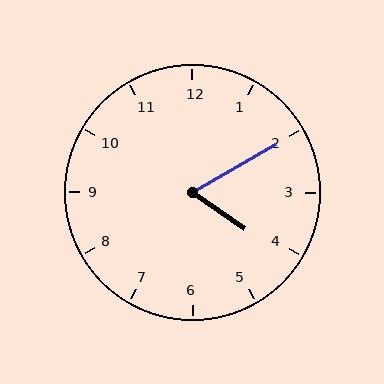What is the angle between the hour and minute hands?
Approximately 65 degrees.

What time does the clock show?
4:10.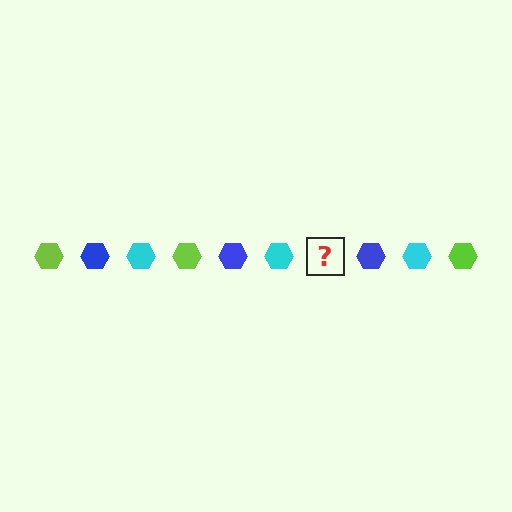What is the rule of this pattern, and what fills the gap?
The rule is that the pattern cycles through lime, blue, cyan hexagons. The gap should be filled with a lime hexagon.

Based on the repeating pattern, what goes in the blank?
The blank should be a lime hexagon.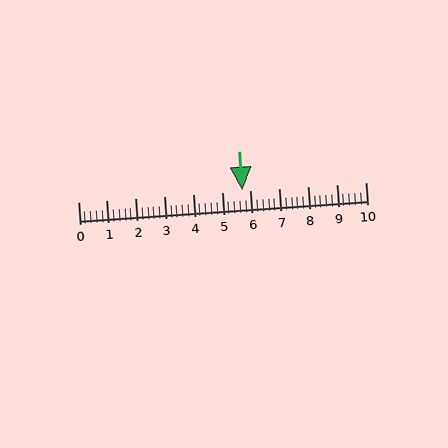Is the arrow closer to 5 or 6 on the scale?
The arrow is closer to 6.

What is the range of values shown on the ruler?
The ruler shows values from 0 to 10.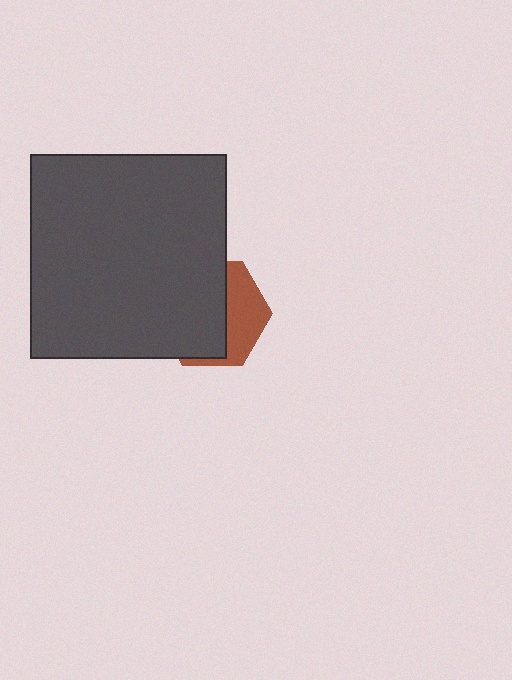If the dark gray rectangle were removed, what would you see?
You would see the complete brown hexagon.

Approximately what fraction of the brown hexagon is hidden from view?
Roughly 63% of the brown hexagon is hidden behind the dark gray rectangle.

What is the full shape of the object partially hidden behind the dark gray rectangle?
The partially hidden object is a brown hexagon.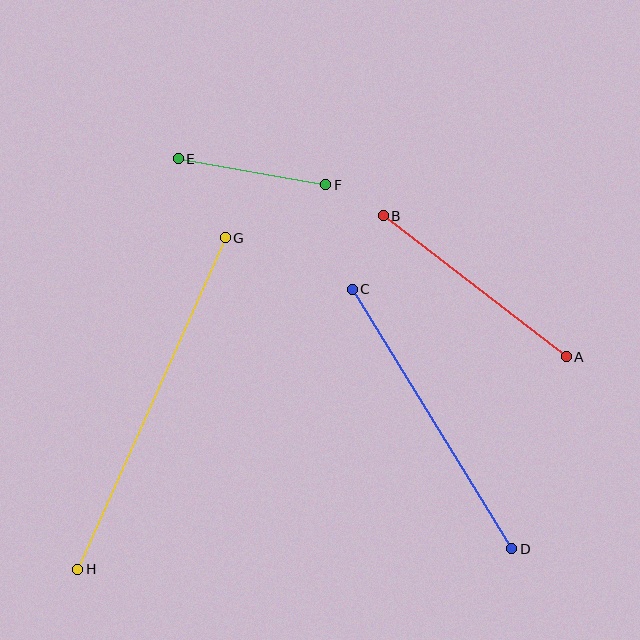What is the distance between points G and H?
The distance is approximately 363 pixels.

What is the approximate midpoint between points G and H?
The midpoint is at approximately (151, 403) pixels.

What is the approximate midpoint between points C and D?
The midpoint is at approximately (432, 419) pixels.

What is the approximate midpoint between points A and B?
The midpoint is at approximately (475, 286) pixels.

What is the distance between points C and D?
The distance is approximately 305 pixels.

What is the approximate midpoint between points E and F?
The midpoint is at approximately (252, 172) pixels.